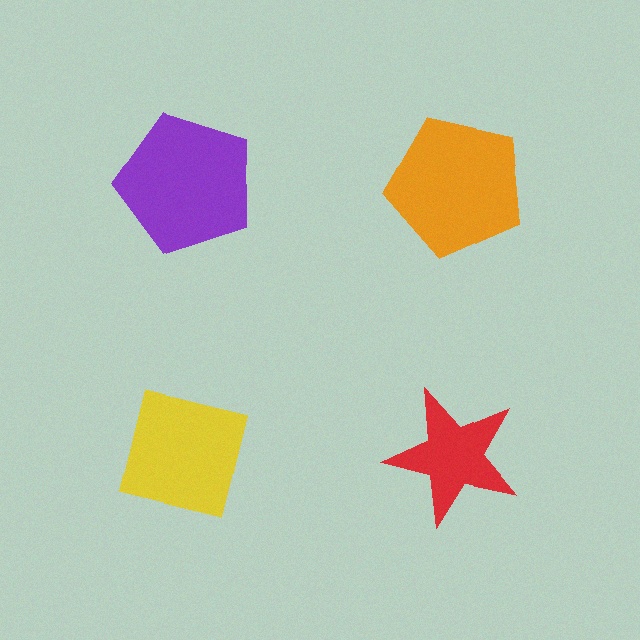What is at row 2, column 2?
A red star.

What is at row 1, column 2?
An orange pentagon.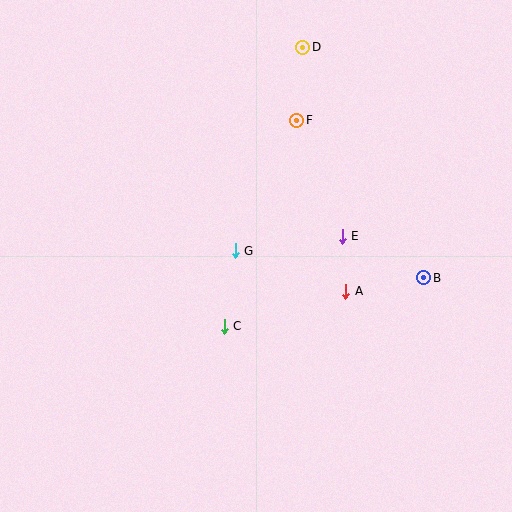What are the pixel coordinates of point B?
Point B is at (424, 278).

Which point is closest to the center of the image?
Point G at (235, 251) is closest to the center.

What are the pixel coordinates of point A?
Point A is at (346, 291).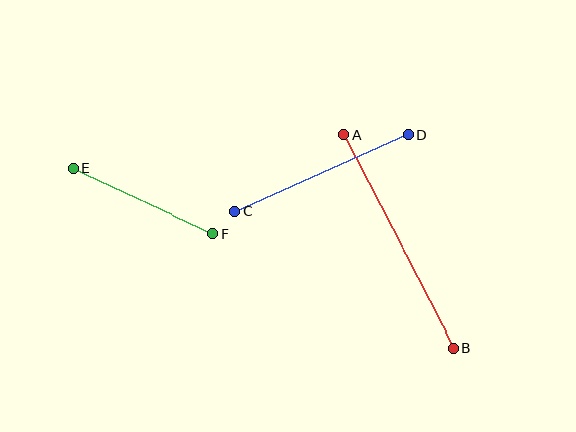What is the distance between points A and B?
The distance is approximately 240 pixels.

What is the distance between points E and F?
The distance is approximately 154 pixels.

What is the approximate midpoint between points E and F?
The midpoint is at approximately (143, 201) pixels.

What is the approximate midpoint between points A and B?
The midpoint is at approximately (399, 242) pixels.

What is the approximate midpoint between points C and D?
The midpoint is at approximately (322, 173) pixels.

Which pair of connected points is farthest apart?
Points A and B are farthest apart.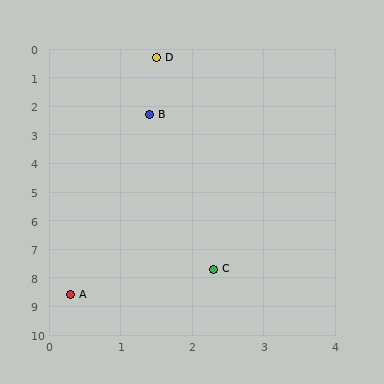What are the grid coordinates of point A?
Point A is at approximately (0.3, 8.6).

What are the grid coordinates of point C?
Point C is at approximately (2.3, 7.7).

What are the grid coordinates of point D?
Point D is at approximately (1.5, 0.3).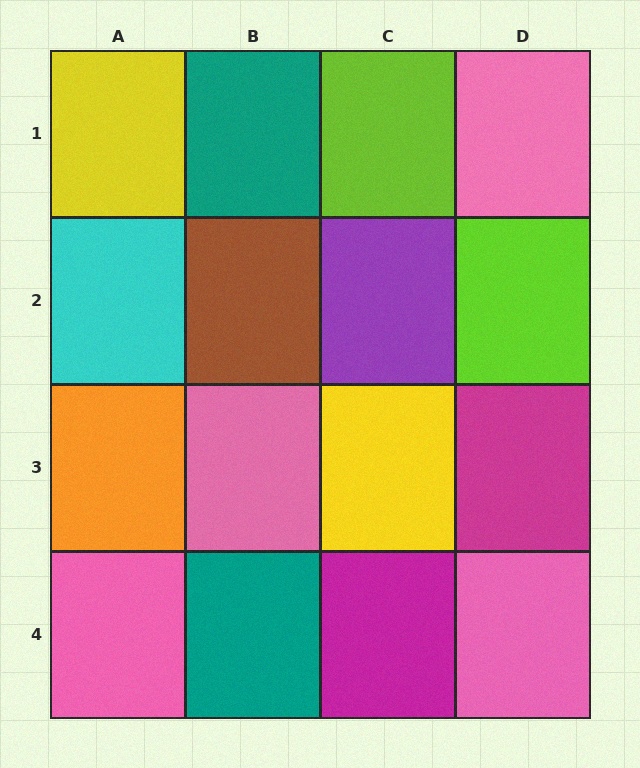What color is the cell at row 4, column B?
Teal.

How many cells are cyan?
1 cell is cyan.